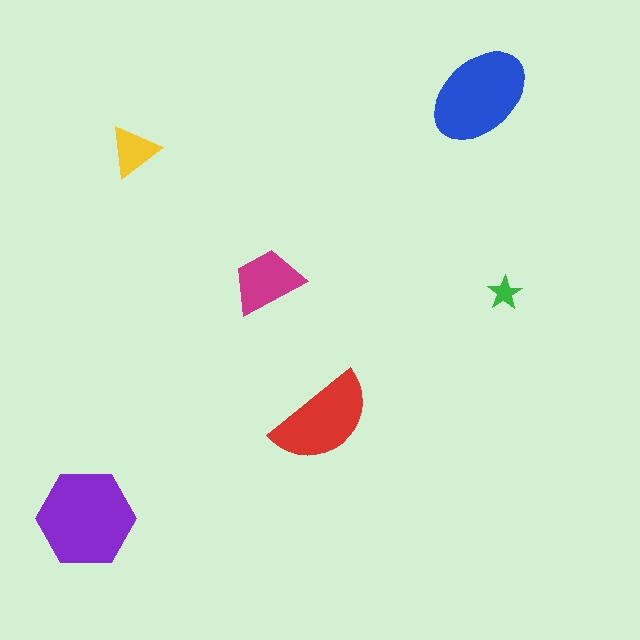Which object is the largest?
The purple hexagon.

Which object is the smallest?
The green star.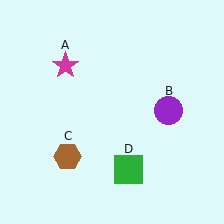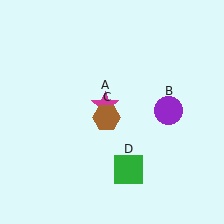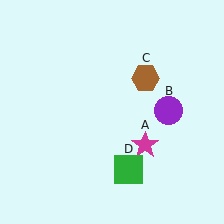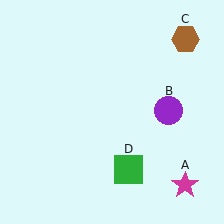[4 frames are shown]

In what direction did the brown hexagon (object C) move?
The brown hexagon (object C) moved up and to the right.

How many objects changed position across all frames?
2 objects changed position: magenta star (object A), brown hexagon (object C).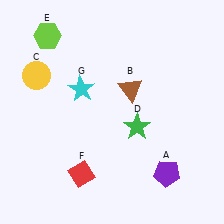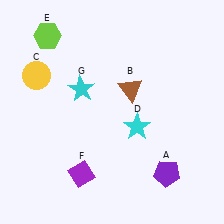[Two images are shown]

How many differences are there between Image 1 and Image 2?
There are 2 differences between the two images.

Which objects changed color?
D changed from green to cyan. F changed from red to purple.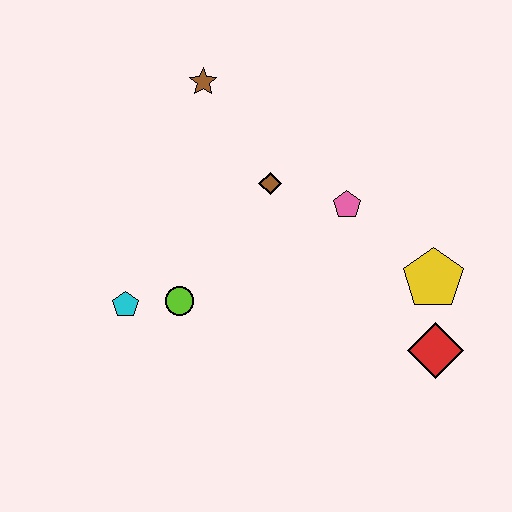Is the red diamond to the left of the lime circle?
No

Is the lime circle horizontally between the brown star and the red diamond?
No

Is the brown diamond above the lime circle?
Yes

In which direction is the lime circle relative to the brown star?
The lime circle is below the brown star.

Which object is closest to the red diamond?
The yellow pentagon is closest to the red diamond.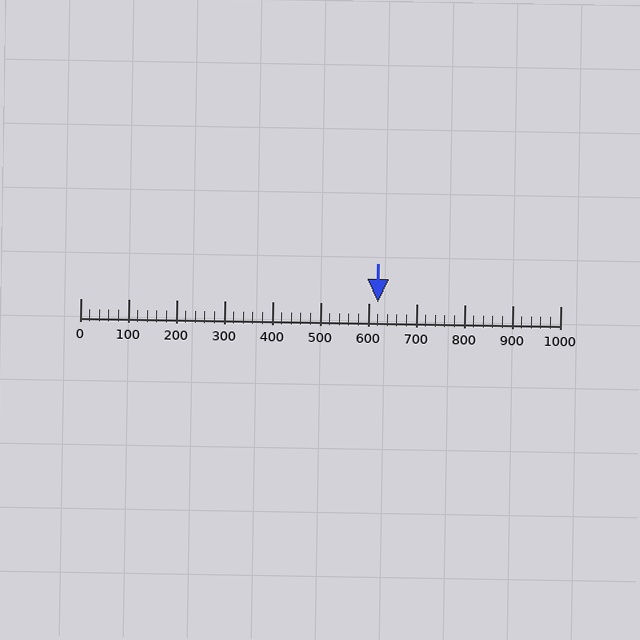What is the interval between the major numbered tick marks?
The major tick marks are spaced 100 units apart.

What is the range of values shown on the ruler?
The ruler shows values from 0 to 1000.